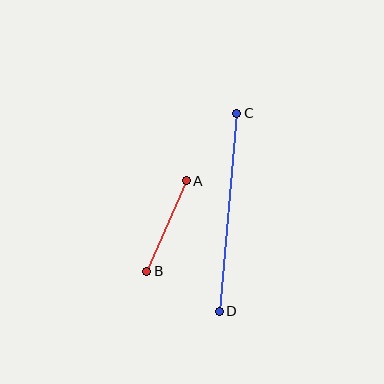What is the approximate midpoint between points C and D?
The midpoint is at approximately (228, 212) pixels.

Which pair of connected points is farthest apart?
Points C and D are farthest apart.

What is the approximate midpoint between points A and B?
The midpoint is at approximately (166, 226) pixels.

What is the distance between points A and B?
The distance is approximately 99 pixels.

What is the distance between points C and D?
The distance is approximately 199 pixels.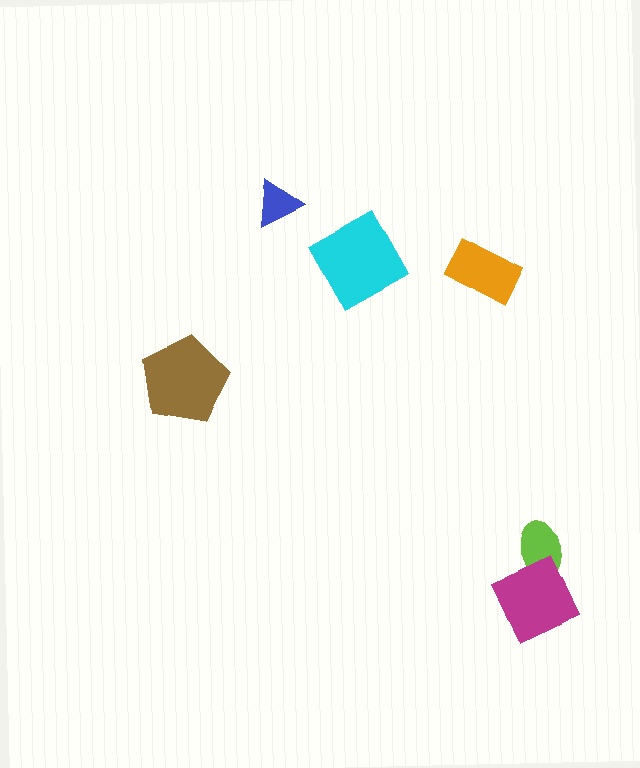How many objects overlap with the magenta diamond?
1 object overlaps with the magenta diamond.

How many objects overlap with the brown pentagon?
0 objects overlap with the brown pentagon.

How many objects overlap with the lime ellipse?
1 object overlaps with the lime ellipse.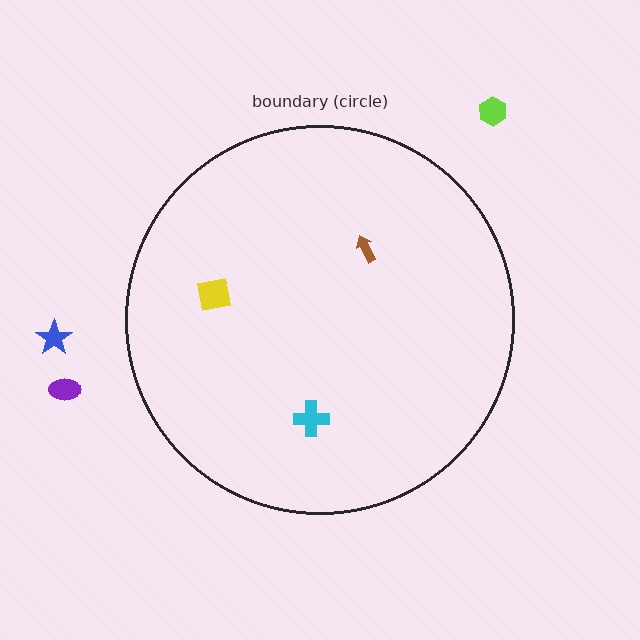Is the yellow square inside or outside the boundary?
Inside.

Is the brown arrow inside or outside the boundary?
Inside.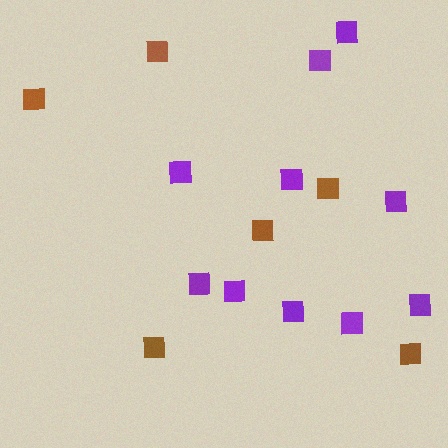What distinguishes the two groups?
There are 2 groups: one group of brown squares (6) and one group of purple squares (10).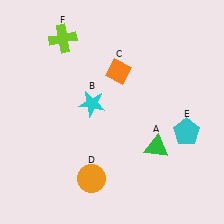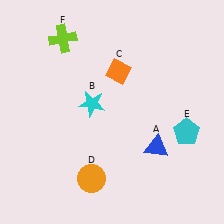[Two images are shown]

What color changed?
The triangle (A) changed from green in Image 1 to blue in Image 2.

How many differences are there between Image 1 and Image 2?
There is 1 difference between the two images.